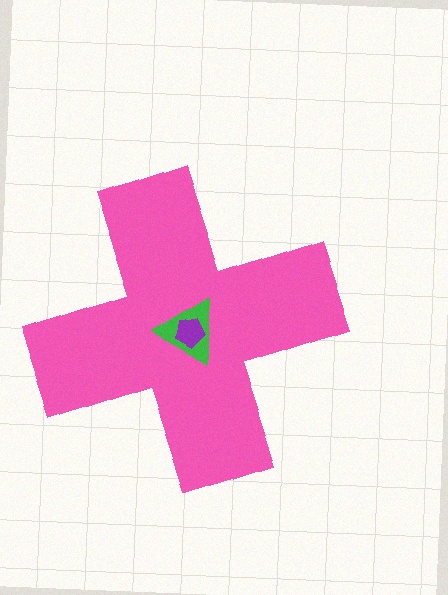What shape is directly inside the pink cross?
The green triangle.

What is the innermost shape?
The purple pentagon.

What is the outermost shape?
The pink cross.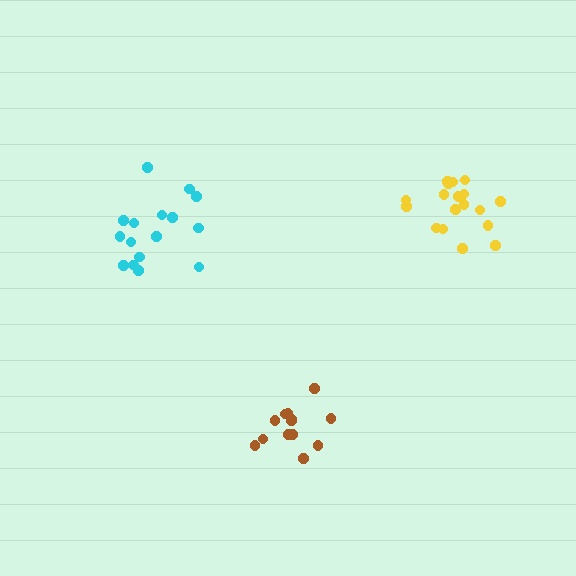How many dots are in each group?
Group 1: 18 dots, Group 2: 13 dots, Group 3: 16 dots (47 total).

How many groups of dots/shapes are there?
There are 3 groups.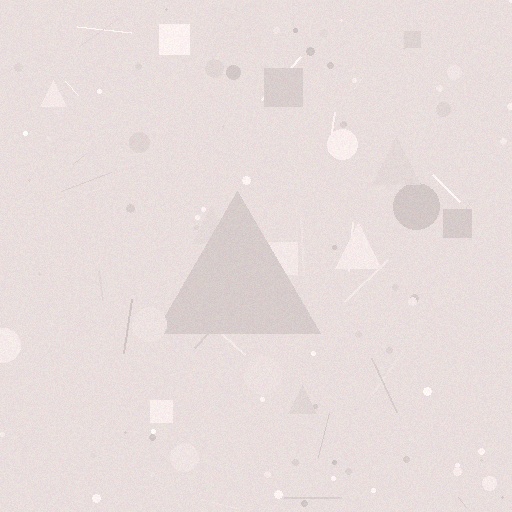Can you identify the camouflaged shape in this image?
The camouflaged shape is a triangle.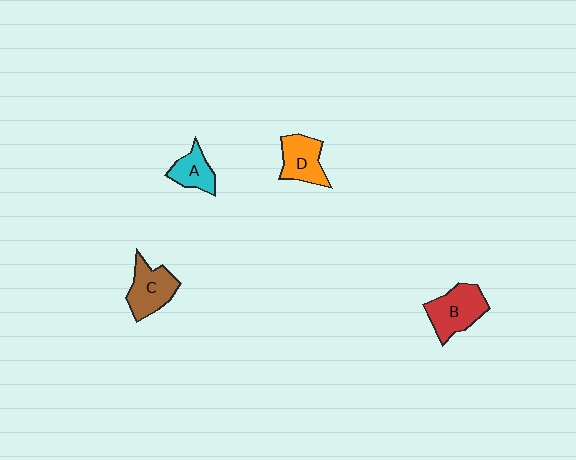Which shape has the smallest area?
Shape A (cyan).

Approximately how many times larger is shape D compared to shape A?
Approximately 1.3 times.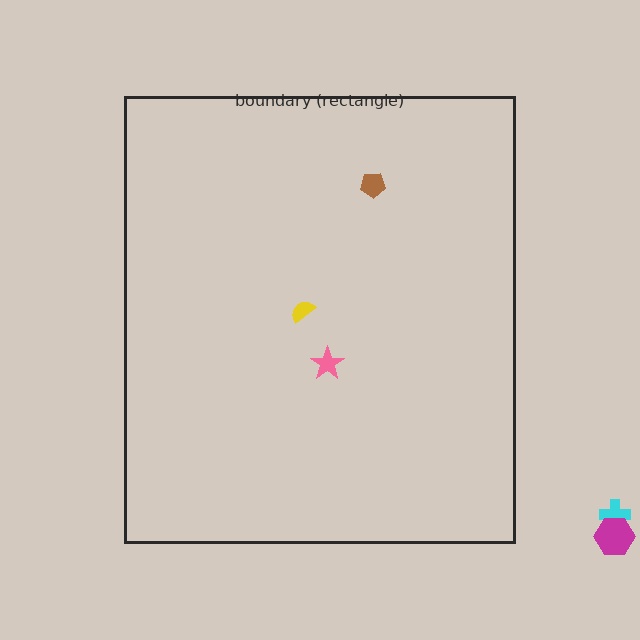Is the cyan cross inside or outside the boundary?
Outside.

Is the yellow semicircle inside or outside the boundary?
Inside.